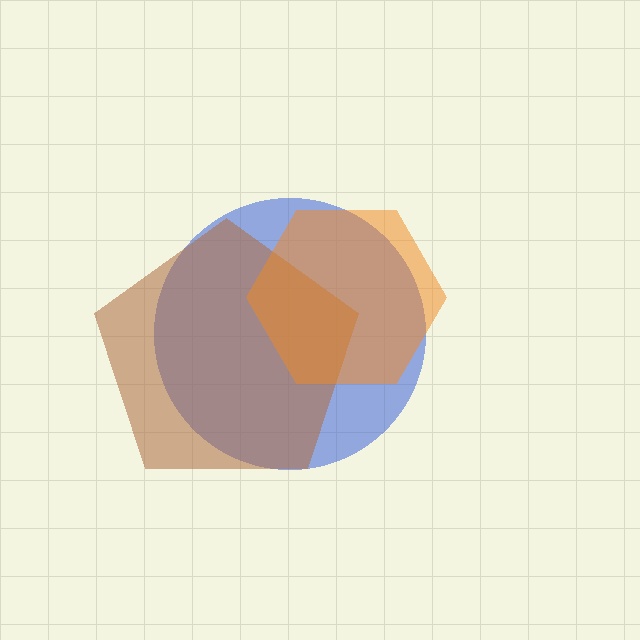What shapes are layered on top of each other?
The layered shapes are: a blue circle, a brown pentagon, an orange hexagon.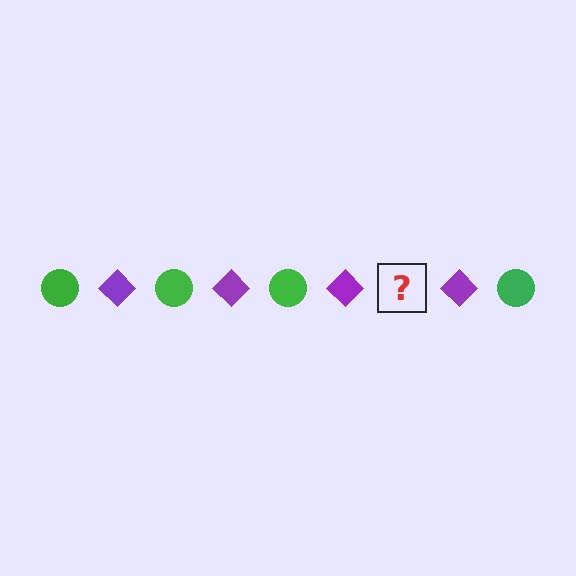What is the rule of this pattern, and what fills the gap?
The rule is that the pattern alternates between green circle and purple diamond. The gap should be filled with a green circle.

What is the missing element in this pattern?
The missing element is a green circle.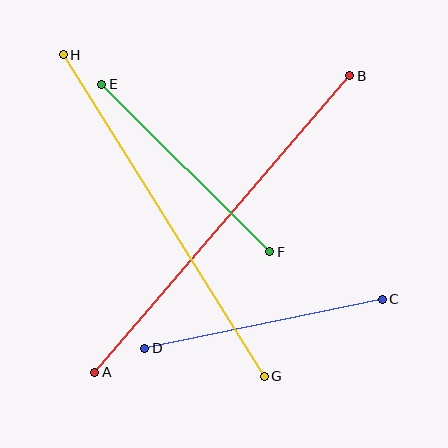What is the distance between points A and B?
The distance is approximately 391 pixels.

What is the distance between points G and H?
The distance is approximately 379 pixels.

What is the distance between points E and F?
The distance is approximately 237 pixels.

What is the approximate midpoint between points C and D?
The midpoint is at approximately (264, 324) pixels.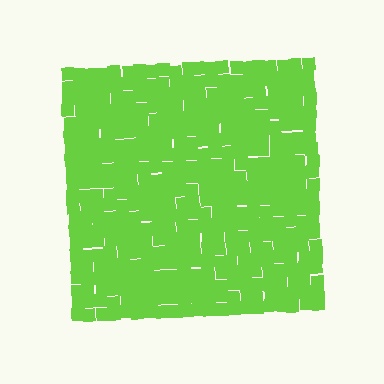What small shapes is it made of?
It is made of small squares.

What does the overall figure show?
The overall figure shows a square.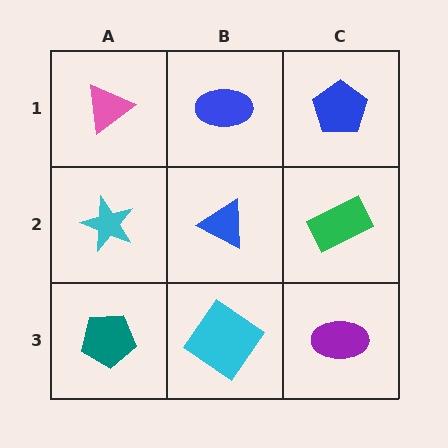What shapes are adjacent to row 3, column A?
A cyan star (row 2, column A), a cyan diamond (row 3, column B).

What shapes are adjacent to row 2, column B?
A blue ellipse (row 1, column B), a cyan diamond (row 3, column B), a cyan star (row 2, column A), a green rectangle (row 2, column C).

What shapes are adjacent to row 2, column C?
A blue pentagon (row 1, column C), a purple ellipse (row 3, column C), a blue triangle (row 2, column B).